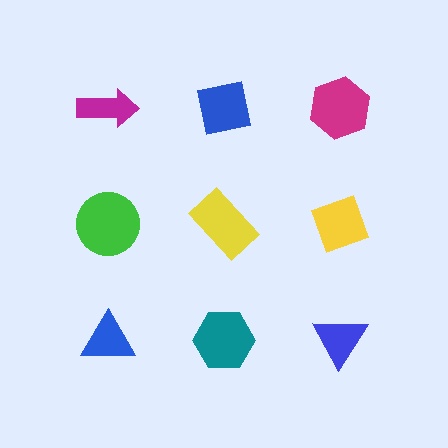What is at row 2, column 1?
A green circle.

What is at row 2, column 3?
A yellow diamond.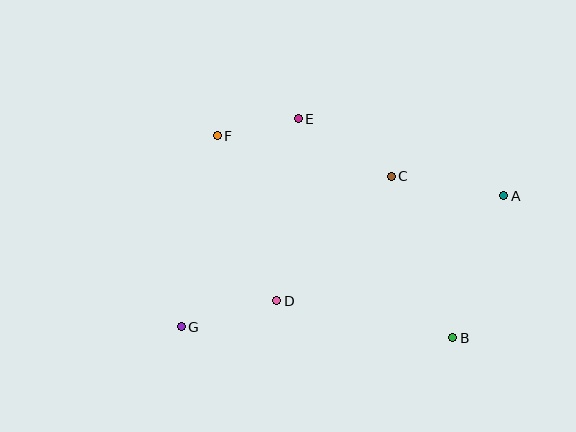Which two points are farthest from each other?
Points A and G are farthest from each other.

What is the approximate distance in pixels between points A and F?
The distance between A and F is approximately 292 pixels.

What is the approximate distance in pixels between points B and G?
The distance between B and G is approximately 272 pixels.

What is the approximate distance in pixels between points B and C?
The distance between B and C is approximately 173 pixels.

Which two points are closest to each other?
Points E and F are closest to each other.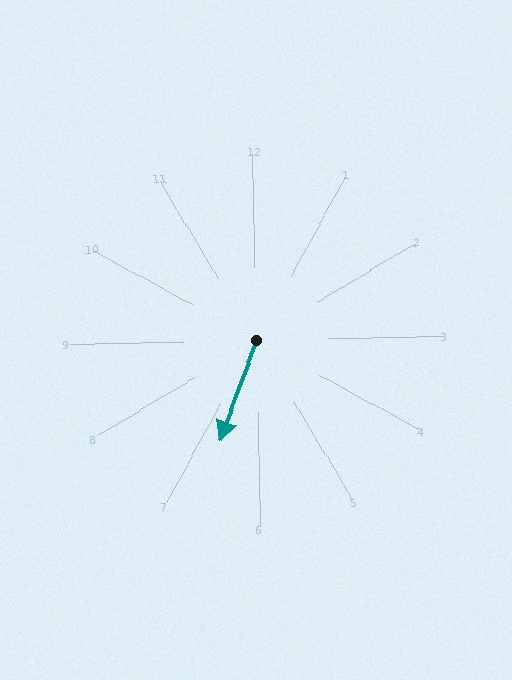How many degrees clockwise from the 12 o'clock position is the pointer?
Approximately 201 degrees.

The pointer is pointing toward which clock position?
Roughly 7 o'clock.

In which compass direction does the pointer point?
South.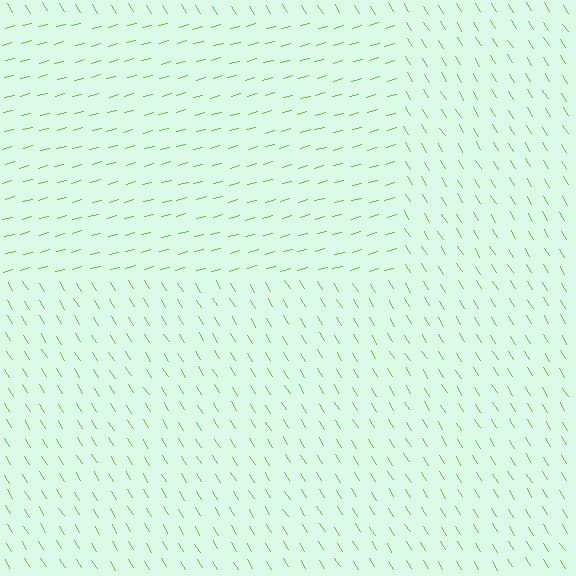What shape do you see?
I see a rectangle.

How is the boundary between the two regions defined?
The boundary is defined purely by a change in line orientation (approximately 73 degrees difference). All lines are the same color and thickness.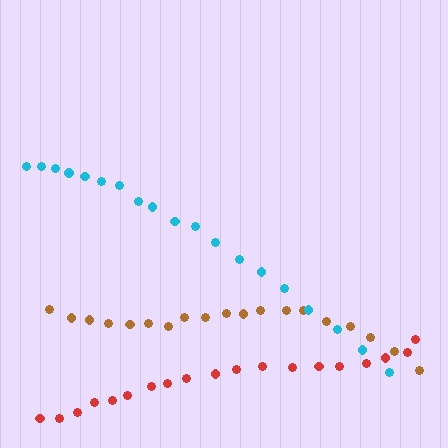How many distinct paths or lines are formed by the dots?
There are 3 distinct paths.